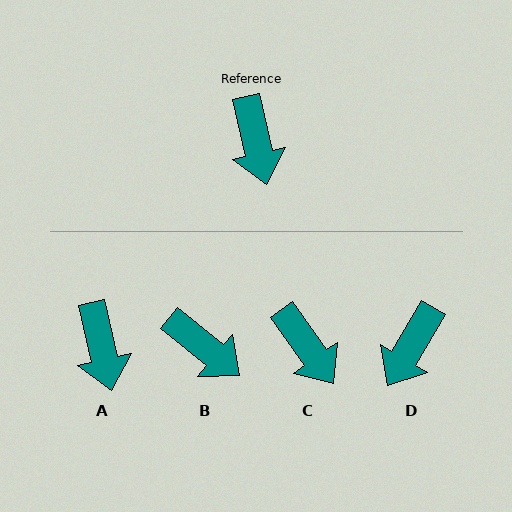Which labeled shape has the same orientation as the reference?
A.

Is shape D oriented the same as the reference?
No, it is off by about 43 degrees.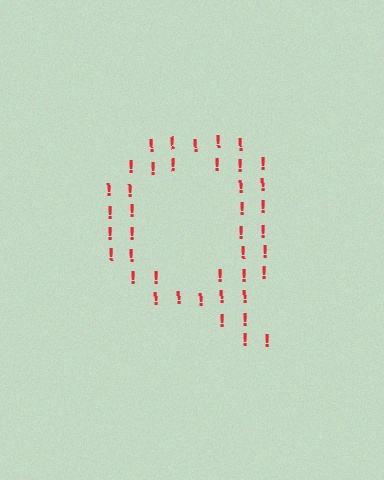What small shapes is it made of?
It is made of small exclamation marks.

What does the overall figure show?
The overall figure shows the letter Q.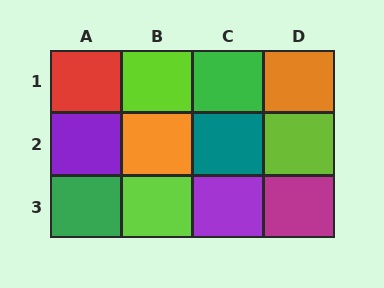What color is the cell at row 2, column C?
Teal.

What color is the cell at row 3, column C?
Purple.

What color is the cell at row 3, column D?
Magenta.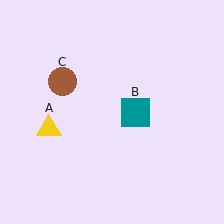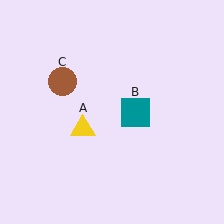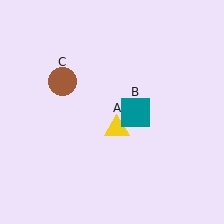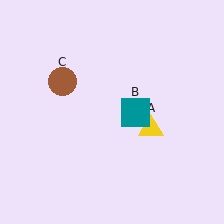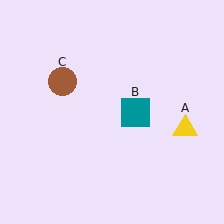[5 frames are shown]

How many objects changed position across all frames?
1 object changed position: yellow triangle (object A).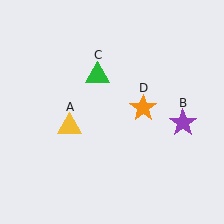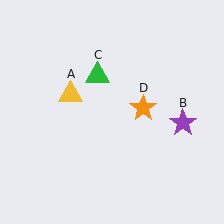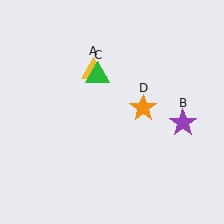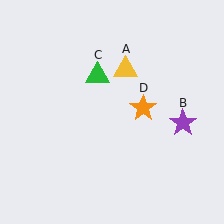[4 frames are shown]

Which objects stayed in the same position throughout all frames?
Purple star (object B) and green triangle (object C) and orange star (object D) remained stationary.